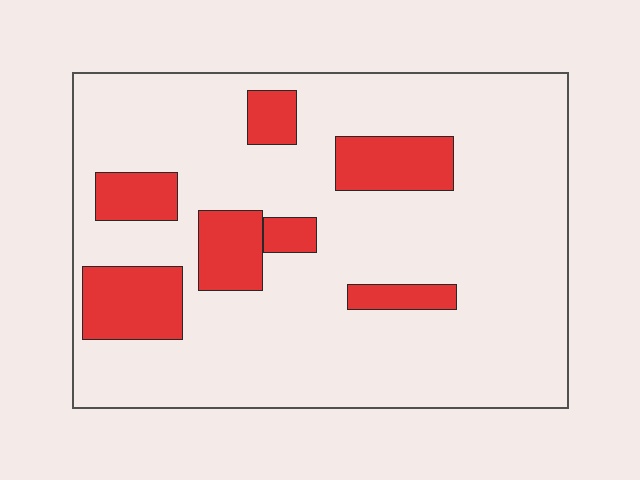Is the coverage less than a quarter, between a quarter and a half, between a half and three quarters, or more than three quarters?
Less than a quarter.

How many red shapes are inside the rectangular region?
7.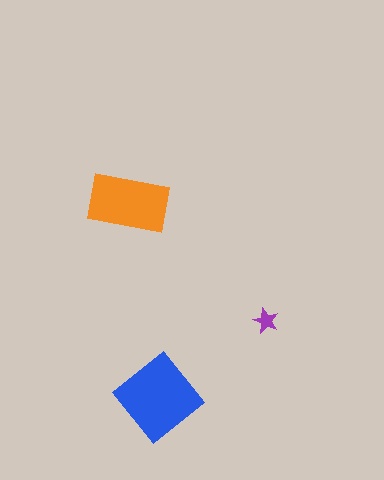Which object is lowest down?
The blue diamond is bottommost.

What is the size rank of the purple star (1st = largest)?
3rd.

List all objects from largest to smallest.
The blue diamond, the orange rectangle, the purple star.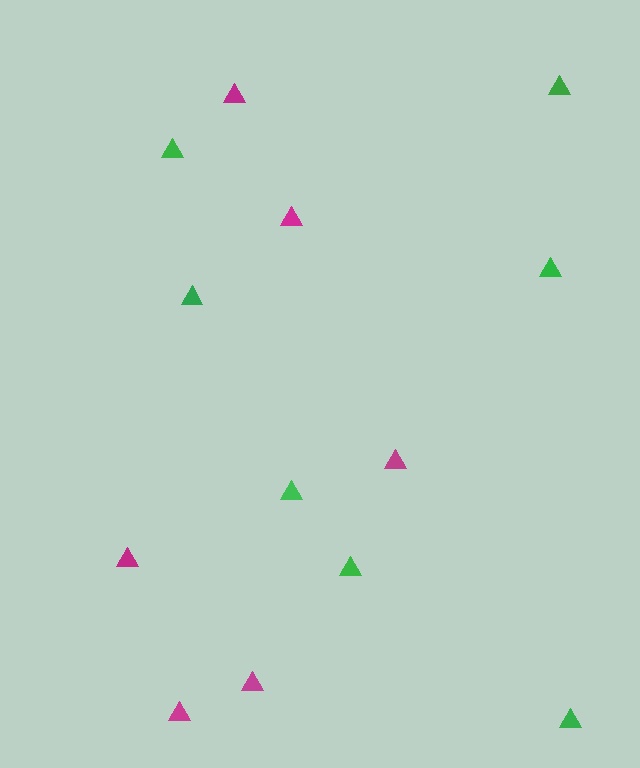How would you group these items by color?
There are 2 groups: one group of magenta triangles (6) and one group of green triangles (7).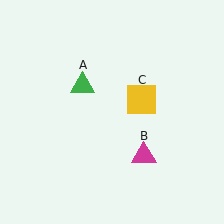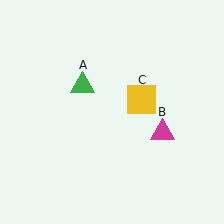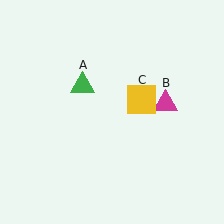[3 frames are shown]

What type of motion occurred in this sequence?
The magenta triangle (object B) rotated counterclockwise around the center of the scene.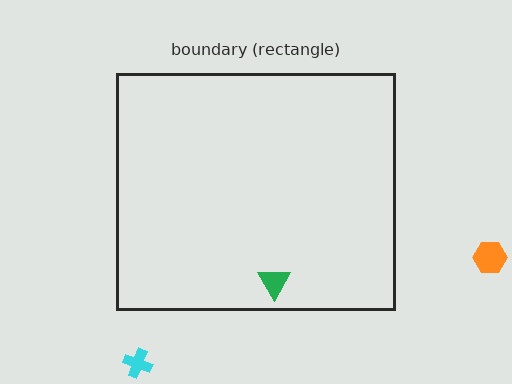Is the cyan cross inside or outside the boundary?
Outside.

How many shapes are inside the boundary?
1 inside, 2 outside.